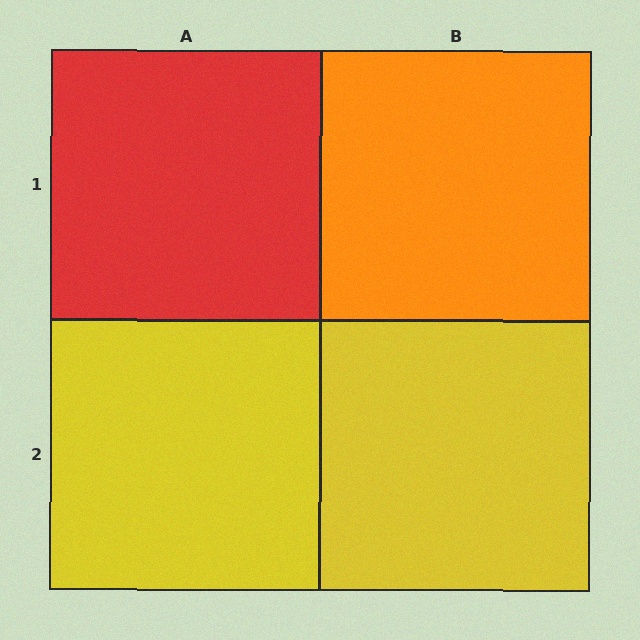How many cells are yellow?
2 cells are yellow.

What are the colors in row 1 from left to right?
Red, orange.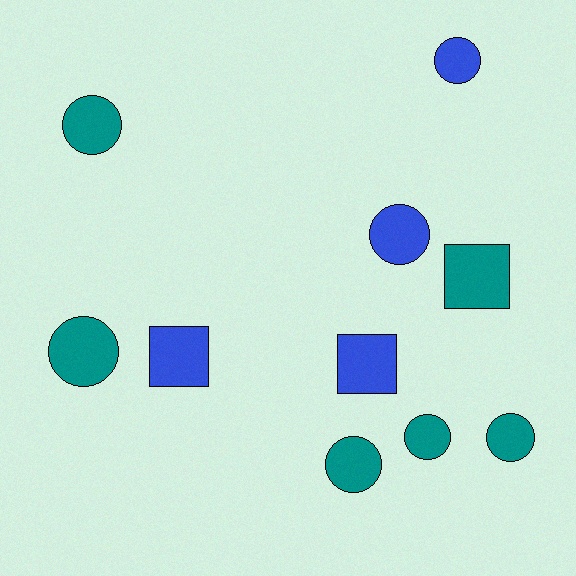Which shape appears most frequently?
Circle, with 7 objects.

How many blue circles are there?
There are 2 blue circles.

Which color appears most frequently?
Teal, with 6 objects.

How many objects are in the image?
There are 10 objects.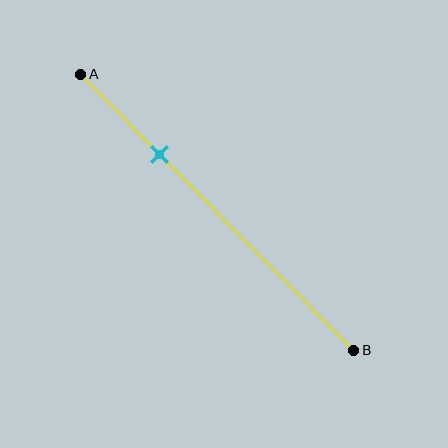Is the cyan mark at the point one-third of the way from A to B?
No, the mark is at about 30% from A, not at the 33% one-third point.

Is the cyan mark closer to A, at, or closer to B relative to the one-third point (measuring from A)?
The cyan mark is closer to point A than the one-third point of segment AB.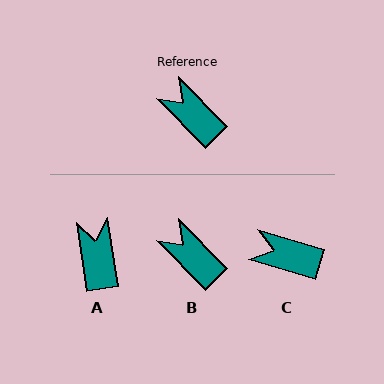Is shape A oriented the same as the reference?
No, it is off by about 36 degrees.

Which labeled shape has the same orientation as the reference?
B.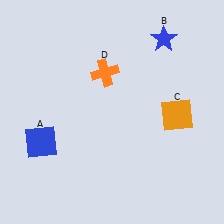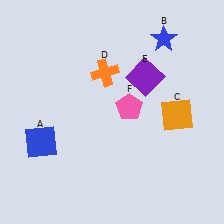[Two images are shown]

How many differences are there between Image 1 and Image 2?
There are 2 differences between the two images.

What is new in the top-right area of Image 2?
A purple square (E) was added in the top-right area of Image 2.